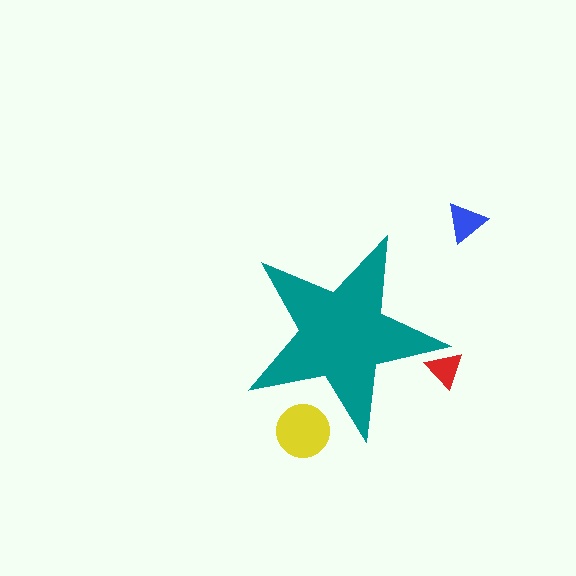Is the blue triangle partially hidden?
No, the blue triangle is fully visible.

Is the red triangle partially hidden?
Yes, the red triangle is partially hidden behind the teal star.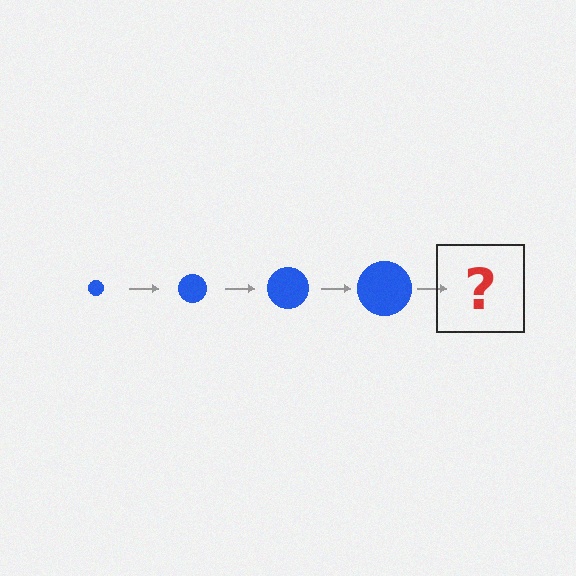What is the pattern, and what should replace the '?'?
The pattern is that the circle gets progressively larger each step. The '?' should be a blue circle, larger than the previous one.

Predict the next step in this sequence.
The next step is a blue circle, larger than the previous one.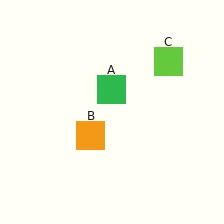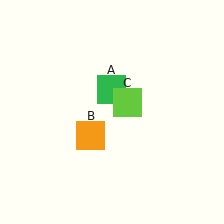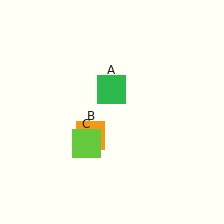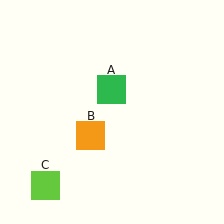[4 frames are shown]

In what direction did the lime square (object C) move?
The lime square (object C) moved down and to the left.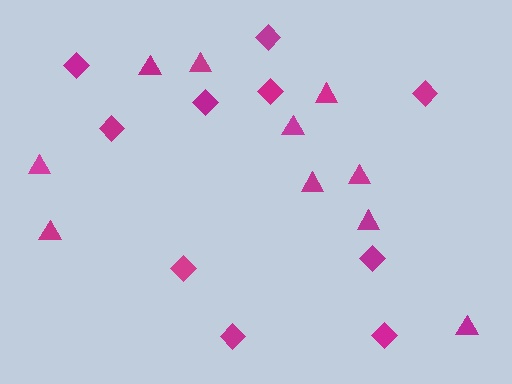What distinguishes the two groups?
There are 2 groups: one group of diamonds (10) and one group of triangles (10).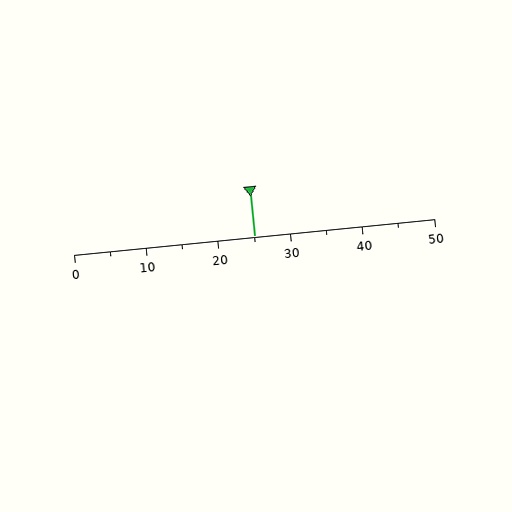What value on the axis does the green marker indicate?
The marker indicates approximately 25.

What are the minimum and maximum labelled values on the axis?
The axis runs from 0 to 50.